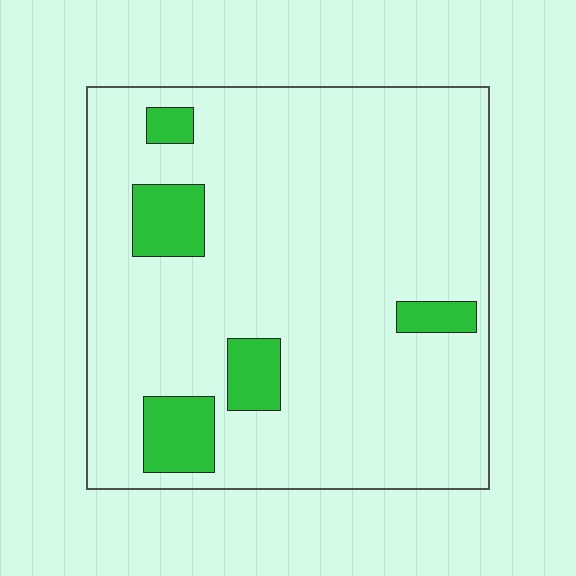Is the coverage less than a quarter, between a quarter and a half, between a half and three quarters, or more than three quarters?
Less than a quarter.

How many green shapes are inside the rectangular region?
5.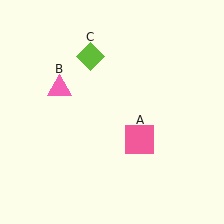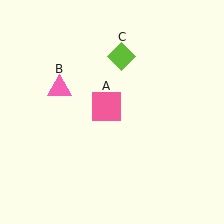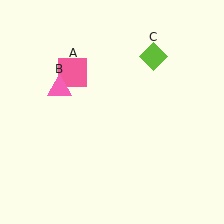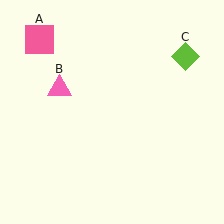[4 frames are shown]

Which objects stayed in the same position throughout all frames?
Pink triangle (object B) remained stationary.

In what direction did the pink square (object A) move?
The pink square (object A) moved up and to the left.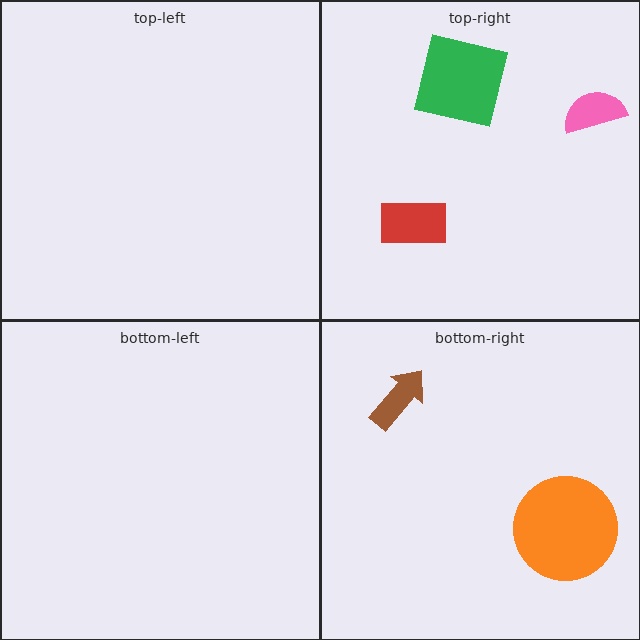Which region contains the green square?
The top-right region.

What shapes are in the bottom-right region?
The orange circle, the brown arrow.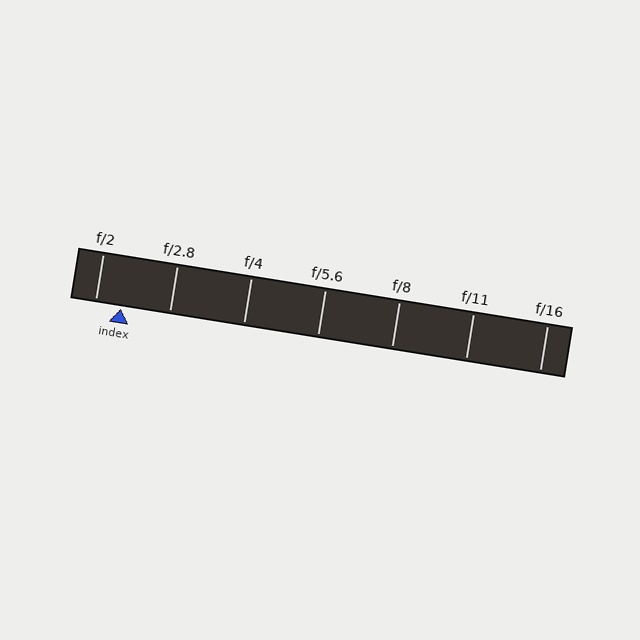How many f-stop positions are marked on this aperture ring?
There are 7 f-stop positions marked.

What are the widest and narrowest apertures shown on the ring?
The widest aperture shown is f/2 and the narrowest is f/16.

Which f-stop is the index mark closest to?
The index mark is closest to f/2.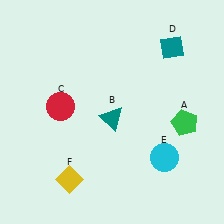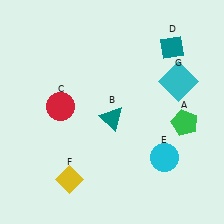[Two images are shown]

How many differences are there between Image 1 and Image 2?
There is 1 difference between the two images.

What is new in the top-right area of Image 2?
A cyan square (G) was added in the top-right area of Image 2.